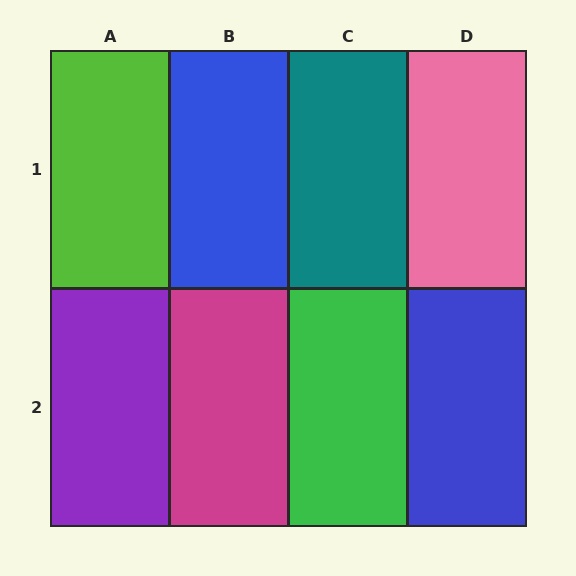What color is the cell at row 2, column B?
Magenta.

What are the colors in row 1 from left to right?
Lime, blue, teal, pink.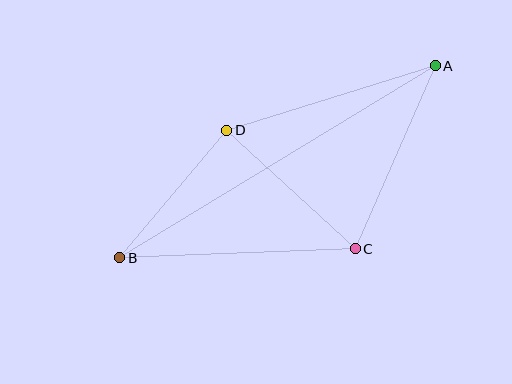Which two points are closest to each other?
Points B and D are closest to each other.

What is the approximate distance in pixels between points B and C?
The distance between B and C is approximately 236 pixels.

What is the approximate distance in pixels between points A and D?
The distance between A and D is approximately 218 pixels.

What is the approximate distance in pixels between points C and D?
The distance between C and D is approximately 175 pixels.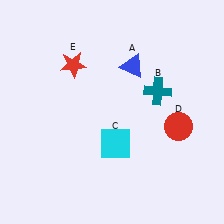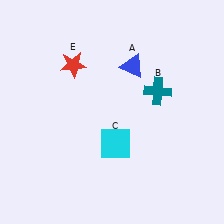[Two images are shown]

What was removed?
The red circle (D) was removed in Image 2.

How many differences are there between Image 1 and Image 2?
There is 1 difference between the two images.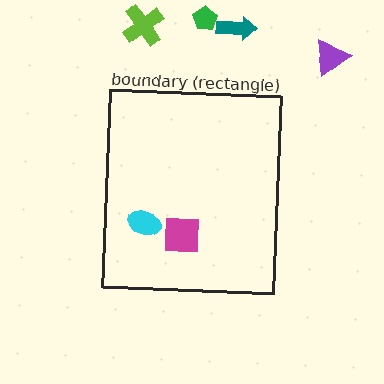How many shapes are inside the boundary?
2 inside, 4 outside.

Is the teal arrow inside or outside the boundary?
Outside.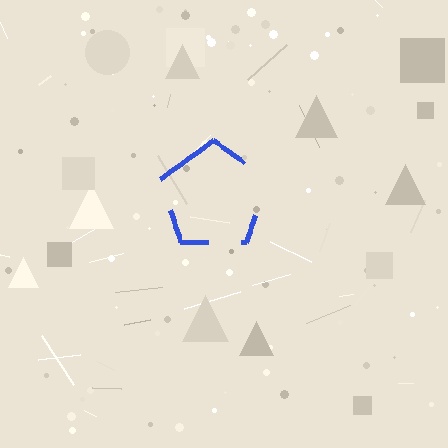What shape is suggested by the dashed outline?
The dashed outline suggests a pentagon.